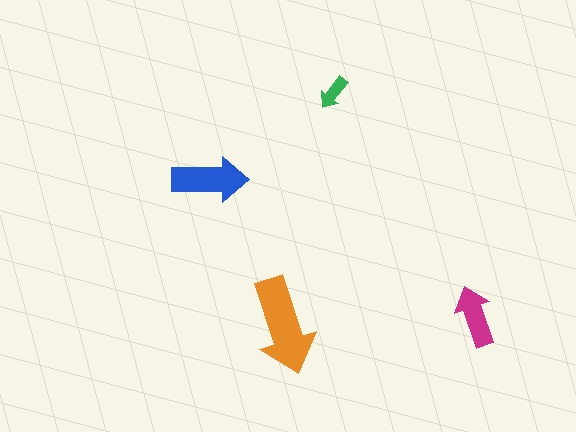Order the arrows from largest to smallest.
the orange one, the blue one, the magenta one, the green one.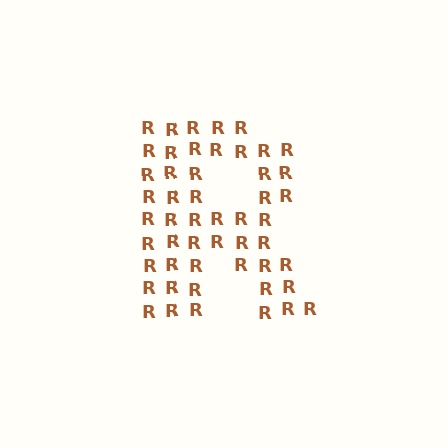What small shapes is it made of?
It is made of small letter R's.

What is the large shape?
The large shape is the letter R.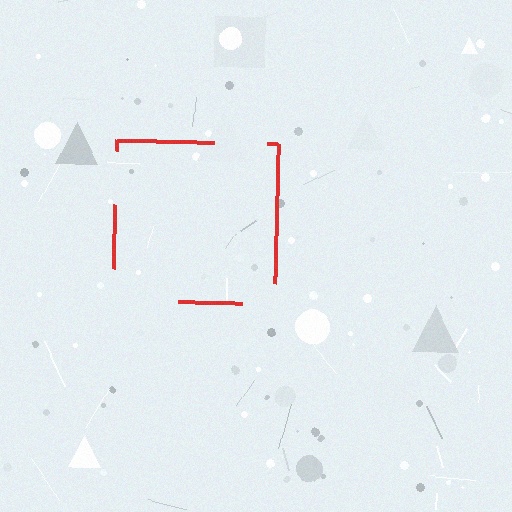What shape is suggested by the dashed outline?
The dashed outline suggests a square.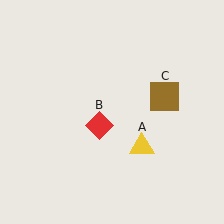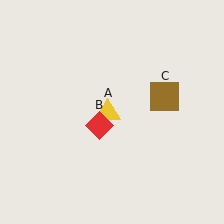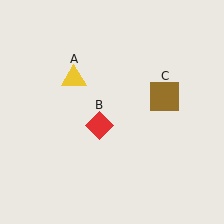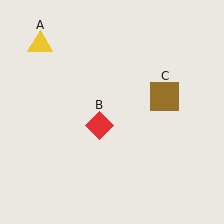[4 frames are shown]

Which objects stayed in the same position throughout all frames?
Red diamond (object B) and brown square (object C) remained stationary.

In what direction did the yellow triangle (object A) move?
The yellow triangle (object A) moved up and to the left.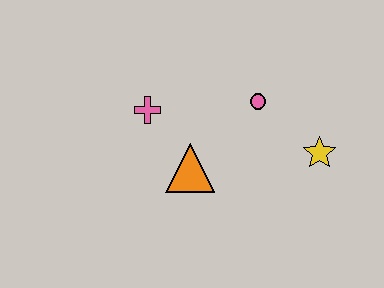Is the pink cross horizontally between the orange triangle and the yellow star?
No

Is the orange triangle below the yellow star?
Yes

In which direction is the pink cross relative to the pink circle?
The pink cross is to the left of the pink circle.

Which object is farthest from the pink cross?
The yellow star is farthest from the pink cross.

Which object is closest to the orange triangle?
The pink cross is closest to the orange triangle.